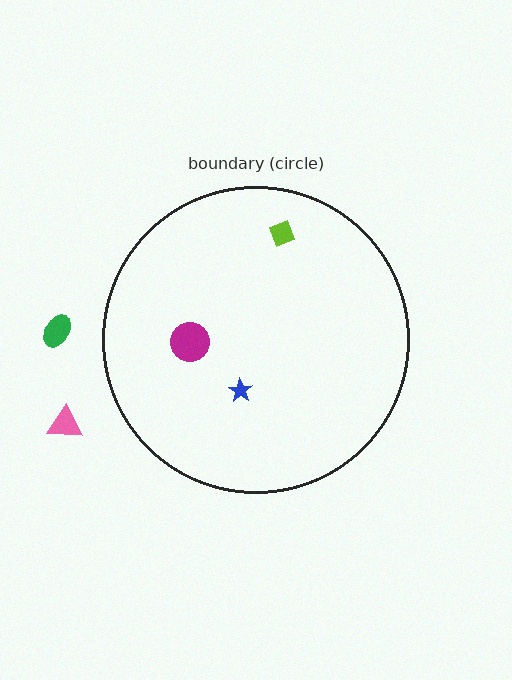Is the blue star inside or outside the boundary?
Inside.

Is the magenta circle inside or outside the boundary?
Inside.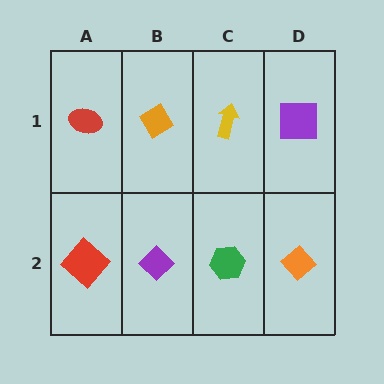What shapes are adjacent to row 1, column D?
An orange diamond (row 2, column D), a yellow arrow (row 1, column C).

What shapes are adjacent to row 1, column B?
A purple diamond (row 2, column B), a red ellipse (row 1, column A), a yellow arrow (row 1, column C).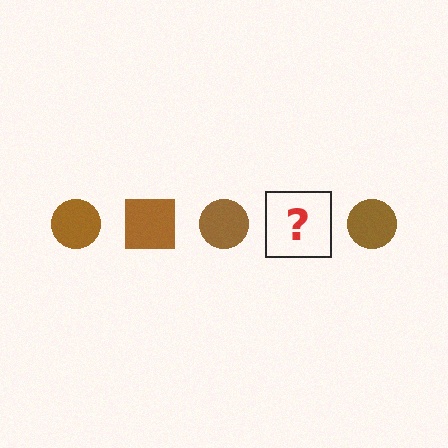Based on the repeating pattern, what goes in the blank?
The blank should be a brown square.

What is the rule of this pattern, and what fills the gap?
The rule is that the pattern cycles through circle, square shapes in brown. The gap should be filled with a brown square.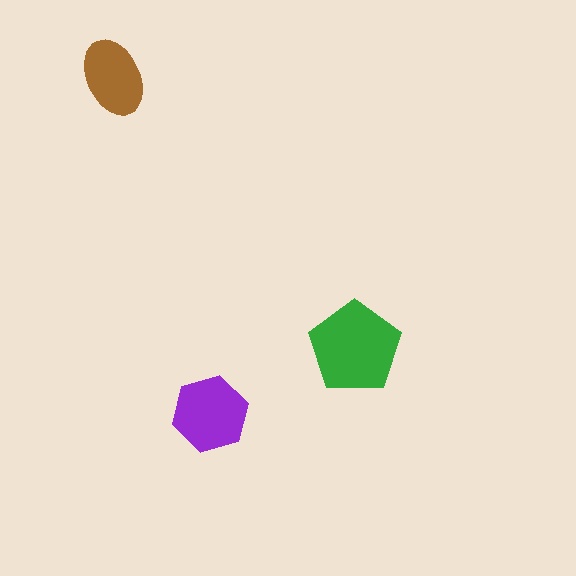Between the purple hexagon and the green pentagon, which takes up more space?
The green pentagon.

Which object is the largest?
The green pentagon.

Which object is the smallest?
The brown ellipse.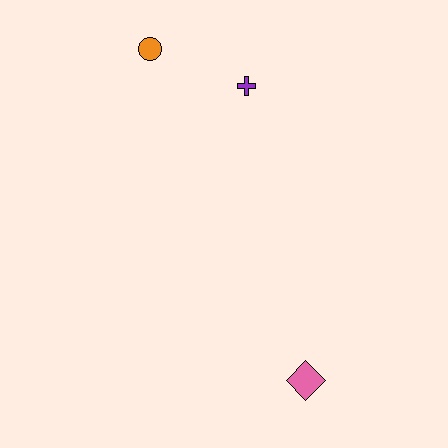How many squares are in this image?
There are no squares.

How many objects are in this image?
There are 3 objects.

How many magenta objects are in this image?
There are no magenta objects.